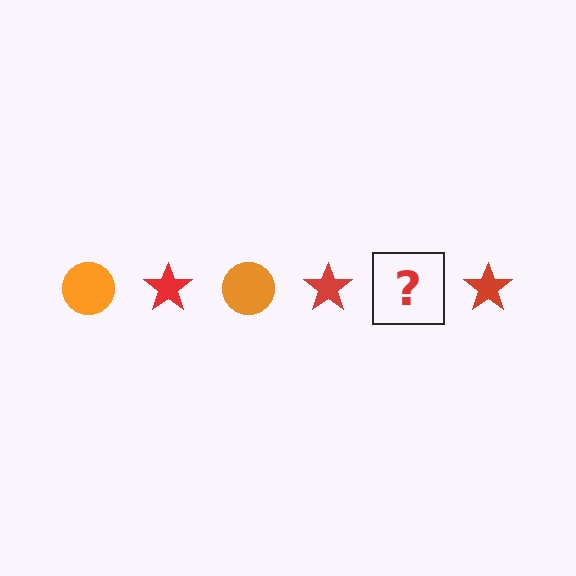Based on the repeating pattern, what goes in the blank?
The blank should be an orange circle.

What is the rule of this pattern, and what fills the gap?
The rule is that the pattern alternates between orange circle and red star. The gap should be filled with an orange circle.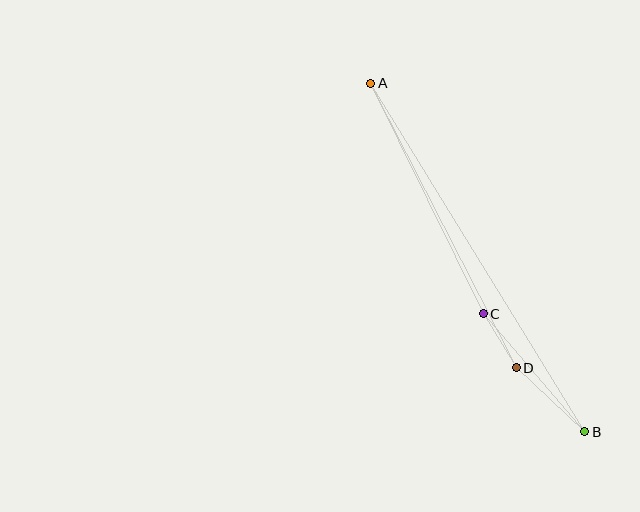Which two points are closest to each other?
Points C and D are closest to each other.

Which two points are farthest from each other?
Points A and B are farthest from each other.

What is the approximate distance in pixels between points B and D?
The distance between B and D is approximately 94 pixels.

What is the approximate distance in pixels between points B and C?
The distance between B and C is approximately 156 pixels.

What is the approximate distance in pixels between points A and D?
The distance between A and D is approximately 319 pixels.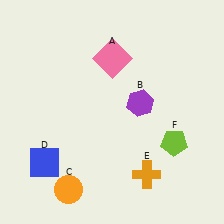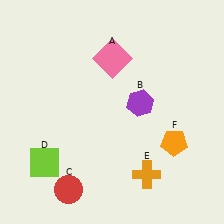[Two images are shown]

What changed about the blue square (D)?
In Image 1, D is blue. In Image 2, it changed to lime.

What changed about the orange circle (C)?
In Image 1, C is orange. In Image 2, it changed to red.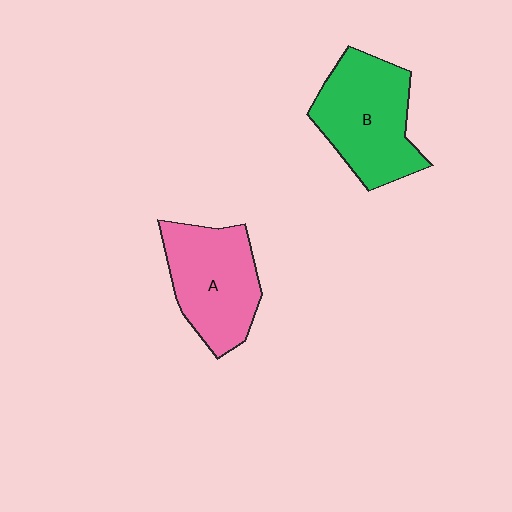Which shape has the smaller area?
Shape A (pink).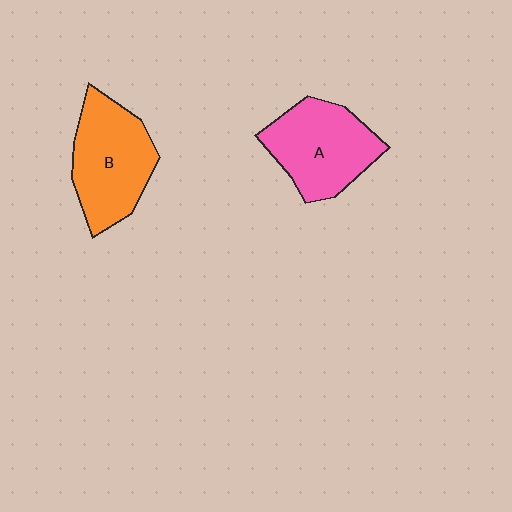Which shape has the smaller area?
Shape A (pink).